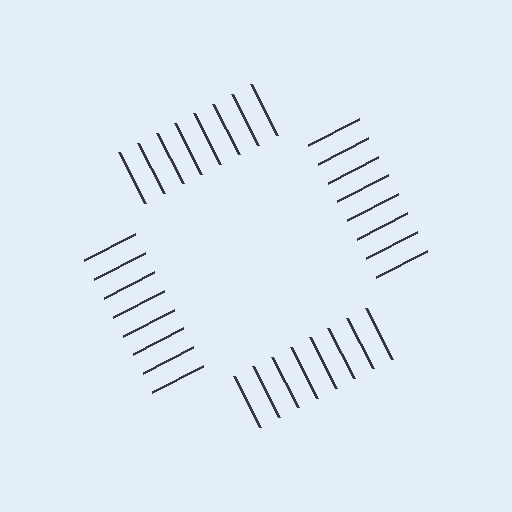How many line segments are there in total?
32 — 8 along each of the 4 edges.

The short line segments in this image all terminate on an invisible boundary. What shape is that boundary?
An illusory square — the line segments terminate on its edges but no continuous stroke is drawn.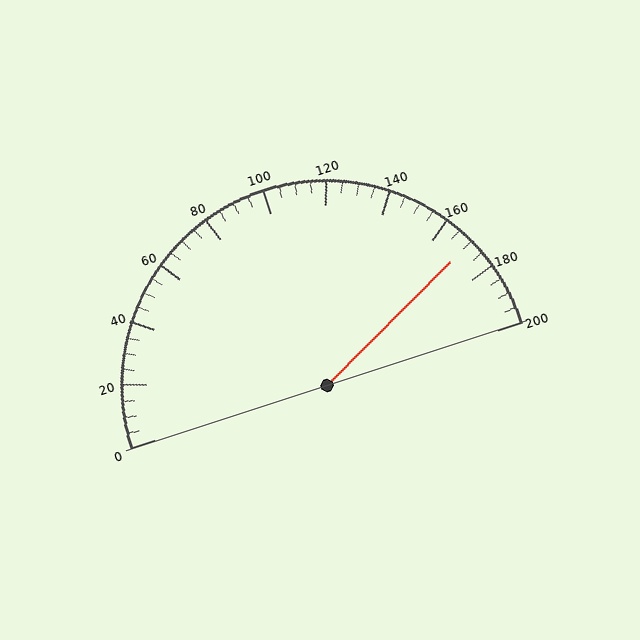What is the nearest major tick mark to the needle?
The nearest major tick mark is 160.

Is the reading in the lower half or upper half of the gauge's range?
The reading is in the upper half of the range (0 to 200).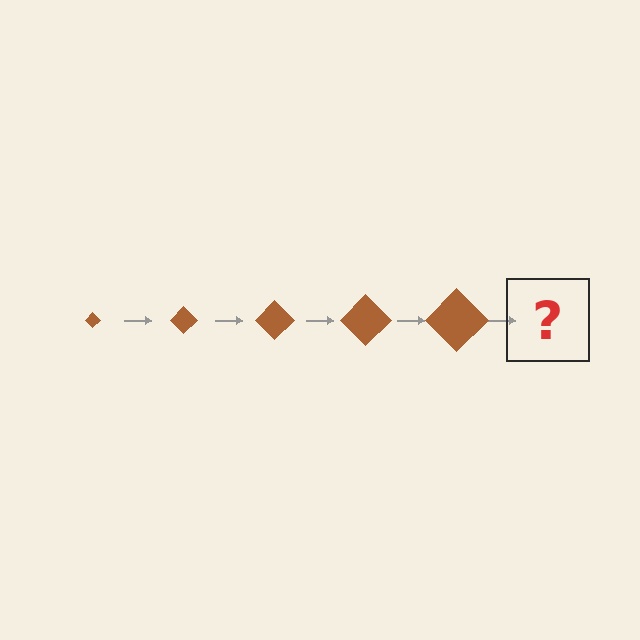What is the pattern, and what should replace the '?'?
The pattern is that the diamond gets progressively larger each step. The '?' should be a brown diamond, larger than the previous one.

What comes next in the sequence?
The next element should be a brown diamond, larger than the previous one.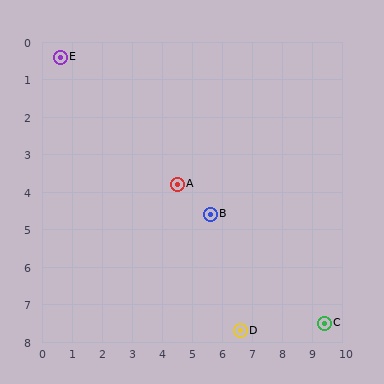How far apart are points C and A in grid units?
Points C and A are about 6.1 grid units apart.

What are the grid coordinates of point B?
Point B is at approximately (5.6, 4.6).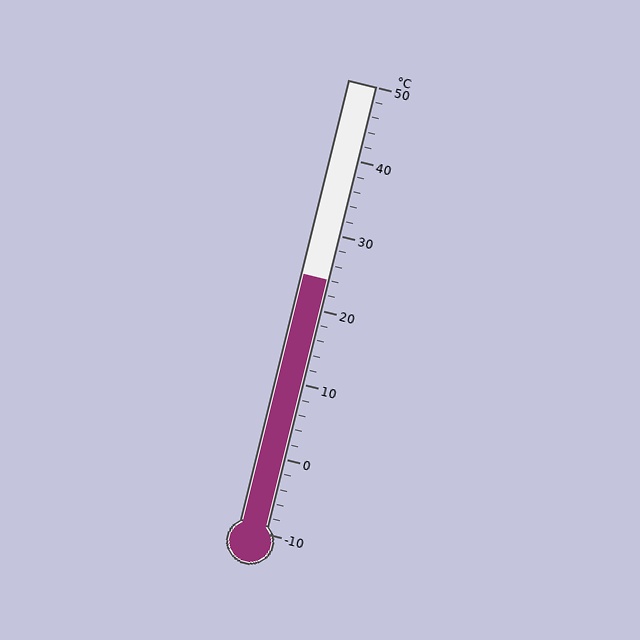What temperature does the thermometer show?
The thermometer shows approximately 24°C.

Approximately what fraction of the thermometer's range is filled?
The thermometer is filled to approximately 55% of its range.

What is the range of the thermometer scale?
The thermometer scale ranges from -10°C to 50°C.